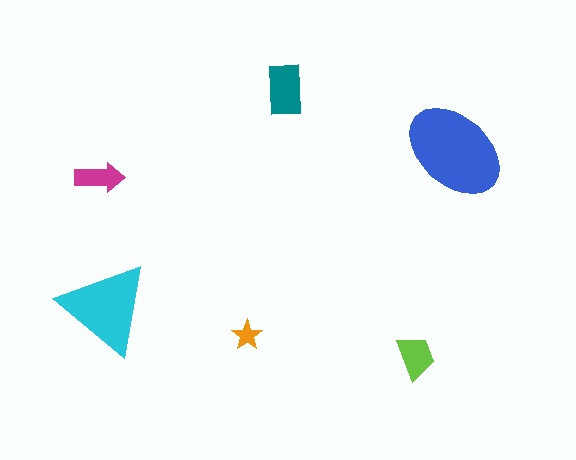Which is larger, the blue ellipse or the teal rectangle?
The blue ellipse.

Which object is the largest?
The blue ellipse.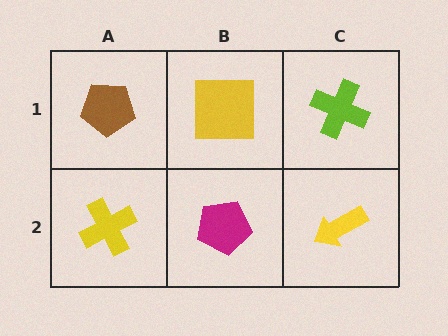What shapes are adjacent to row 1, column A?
A yellow cross (row 2, column A), a yellow square (row 1, column B).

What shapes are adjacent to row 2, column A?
A brown pentagon (row 1, column A), a magenta pentagon (row 2, column B).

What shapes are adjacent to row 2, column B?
A yellow square (row 1, column B), a yellow cross (row 2, column A), a yellow arrow (row 2, column C).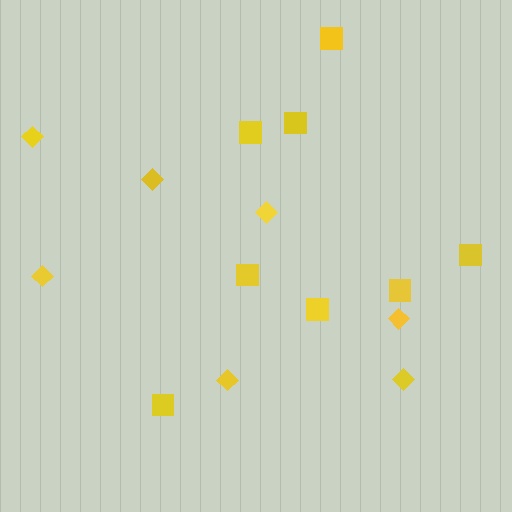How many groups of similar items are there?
There are 2 groups: one group of diamonds (7) and one group of squares (8).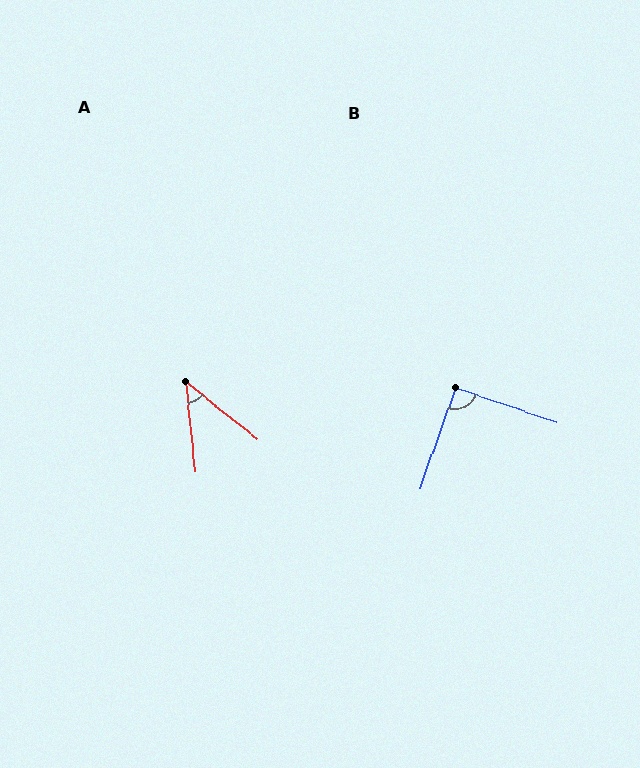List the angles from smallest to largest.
A (46°), B (90°).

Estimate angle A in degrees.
Approximately 46 degrees.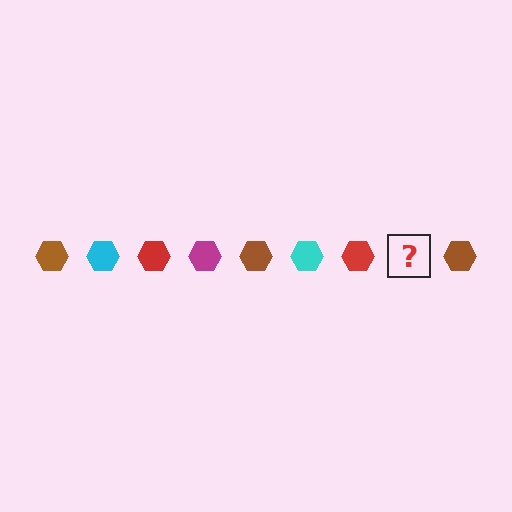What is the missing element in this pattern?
The missing element is a magenta hexagon.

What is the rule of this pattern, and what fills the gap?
The rule is that the pattern cycles through brown, cyan, red, magenta hexagons. The gap should be filled with a magenta hexagon.